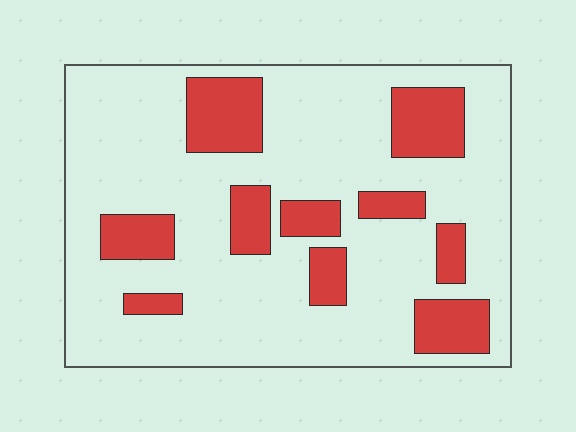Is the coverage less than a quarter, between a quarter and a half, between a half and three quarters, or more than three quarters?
Less than a quarter.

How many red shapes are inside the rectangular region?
10.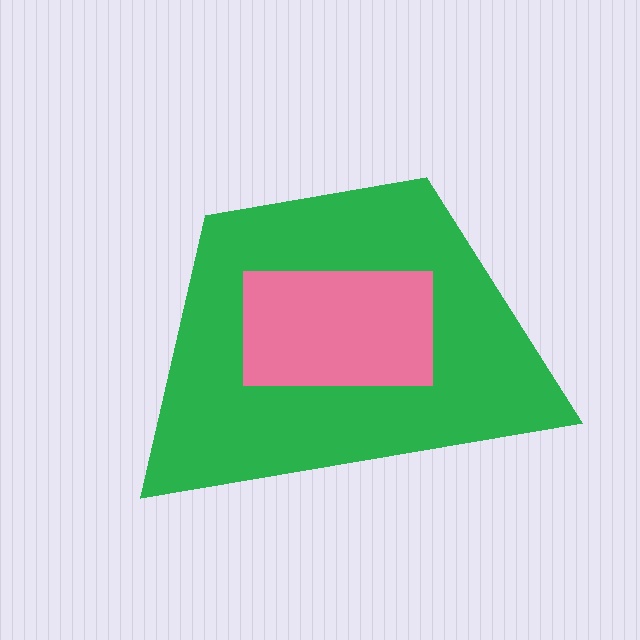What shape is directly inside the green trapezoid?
The pink rectangle.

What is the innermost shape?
The pink rectangle.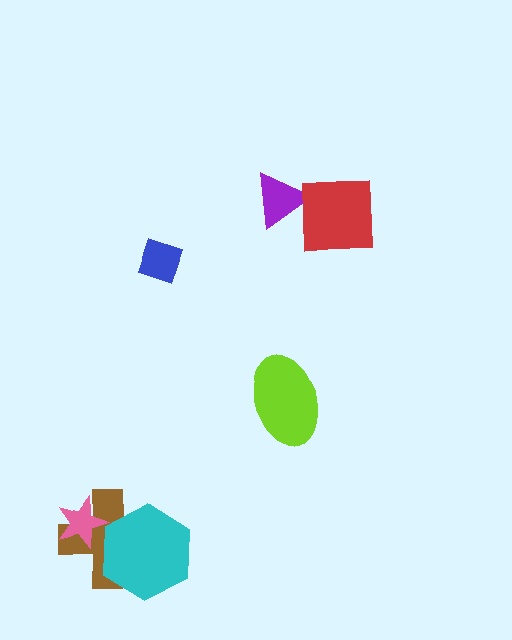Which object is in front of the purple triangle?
The red square is in front of the purple triangle.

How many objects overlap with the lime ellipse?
0 objects overlap with the lime ellipse.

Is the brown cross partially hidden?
Yes, it is partially covered by another shape.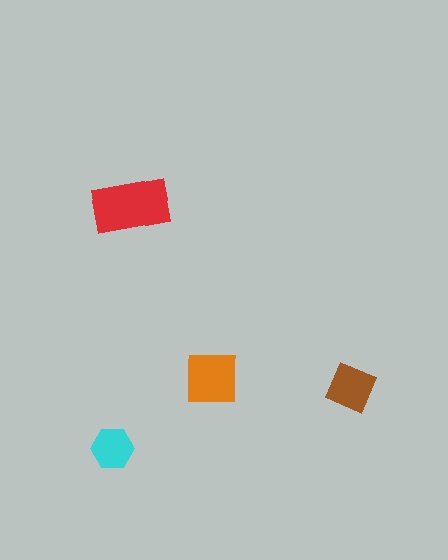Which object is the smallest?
The cyan hexagon.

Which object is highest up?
The red rectangle is topmost.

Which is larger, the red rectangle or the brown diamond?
The red rectangle.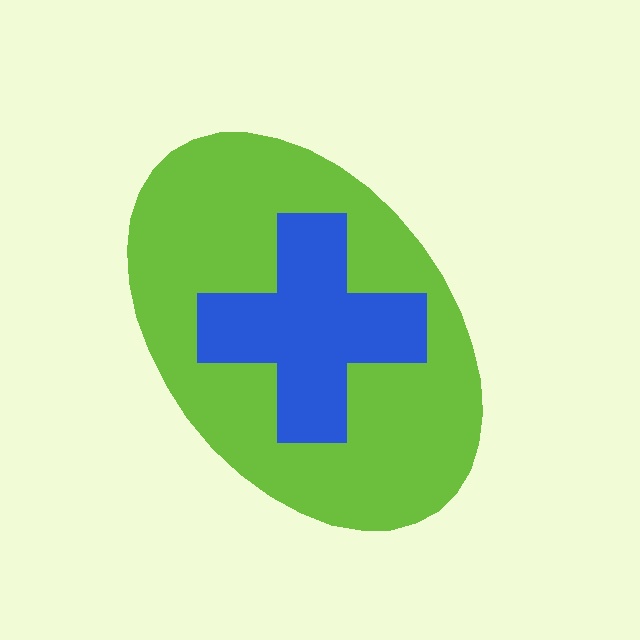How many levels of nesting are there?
2.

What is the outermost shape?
The lime ellipse.